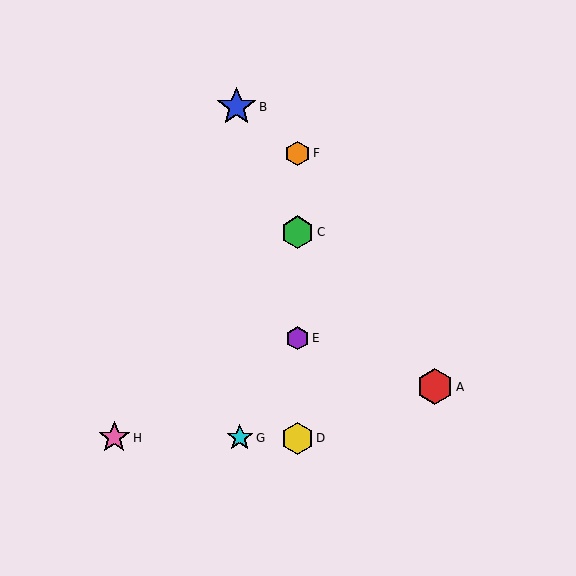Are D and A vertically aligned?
No, D is at x≈297 and A is at x≈435.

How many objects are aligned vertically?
4 objects (C, D, E, F) are aligned vertically.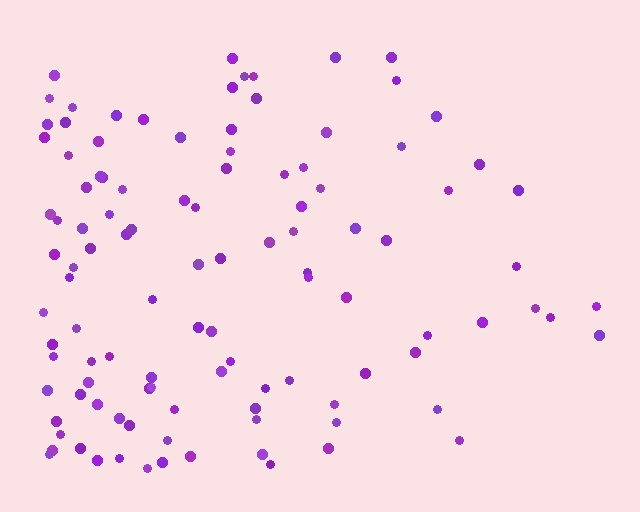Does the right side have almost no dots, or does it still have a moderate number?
Still a moderate number, just noticeably fewer than the left.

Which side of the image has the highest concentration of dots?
The left.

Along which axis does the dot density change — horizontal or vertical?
Horizontal.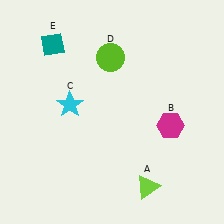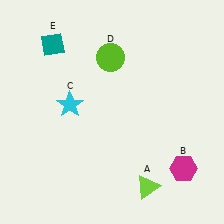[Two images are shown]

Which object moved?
The magenta hexagon (B) moved down.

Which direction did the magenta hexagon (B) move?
The magenta hexagon (B) moved down.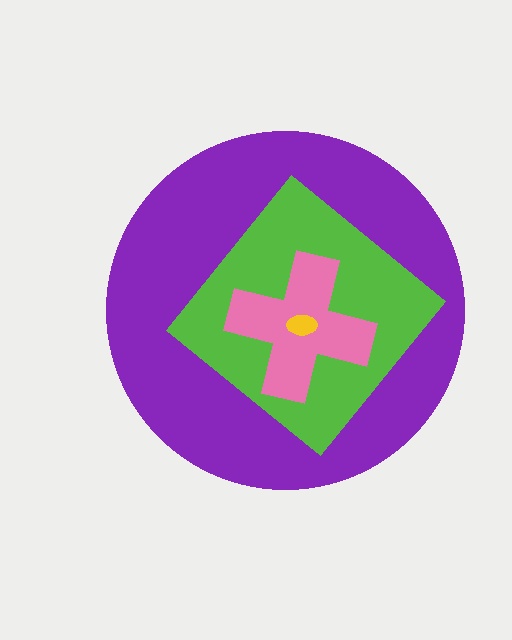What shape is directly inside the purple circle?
The lime diamond.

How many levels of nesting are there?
4.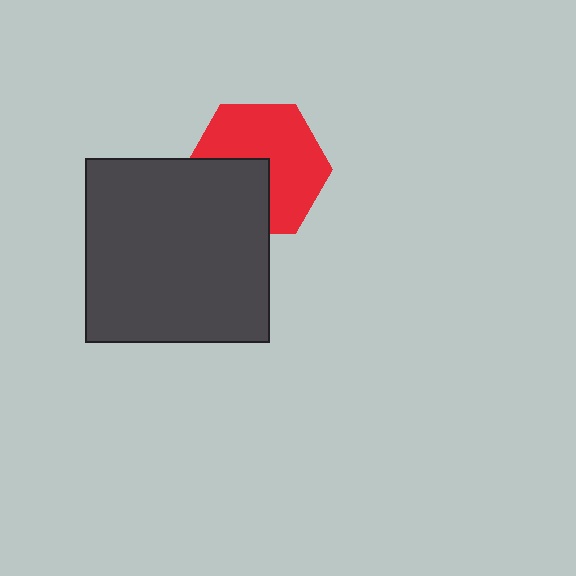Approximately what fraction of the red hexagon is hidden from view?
Roughly 37% of the red hexagon is hidden behind the dark gray square.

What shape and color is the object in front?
The object in front is a dark gray square.